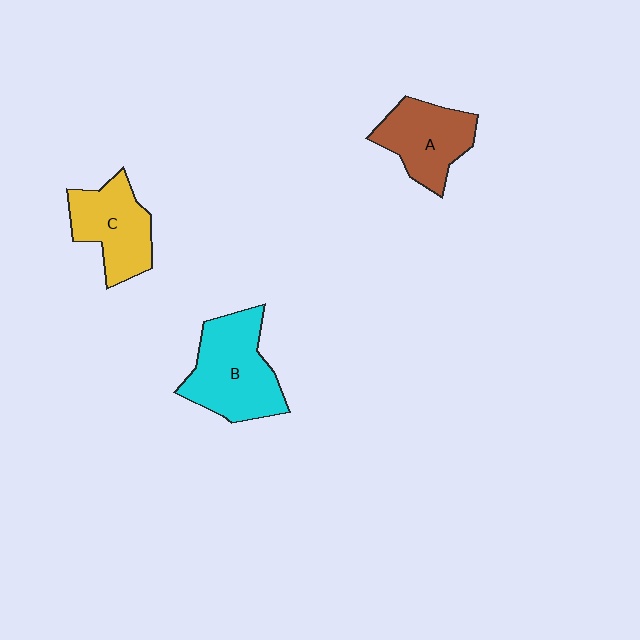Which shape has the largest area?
Shape B (cyan).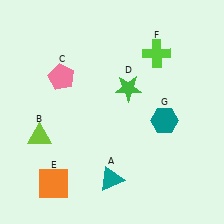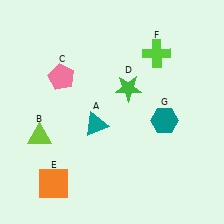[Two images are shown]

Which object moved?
The teal triangle (A) moved up.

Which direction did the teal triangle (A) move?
The teal triangle (A) moved up.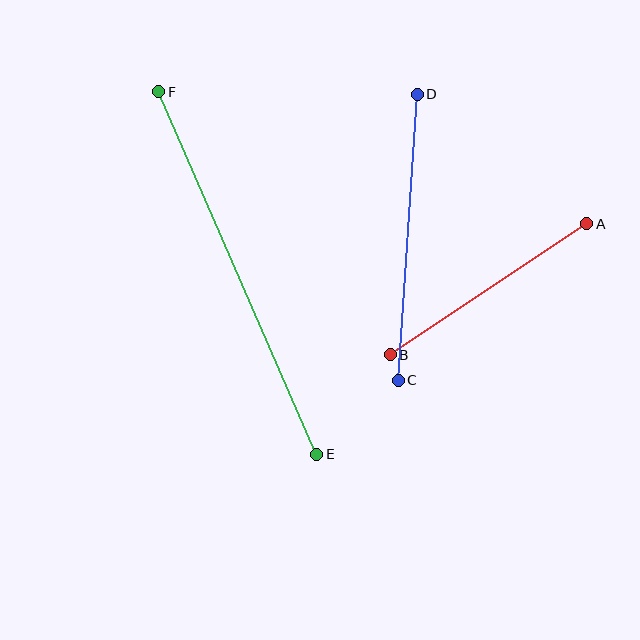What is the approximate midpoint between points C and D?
The midpoint is at approximately (408, 237) pixels.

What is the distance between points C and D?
The distance is approximately 287 pixels.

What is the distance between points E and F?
The distance is approximately 396 pixels.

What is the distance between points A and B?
The distance is approximately 236 pixels.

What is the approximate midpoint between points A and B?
The midpoint is at approximately (489, 289) pixels.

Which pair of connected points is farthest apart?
Points E and F are farthest apart.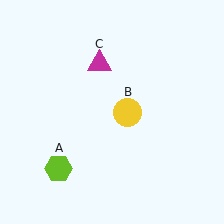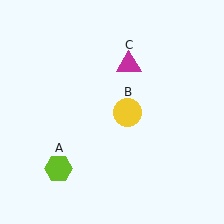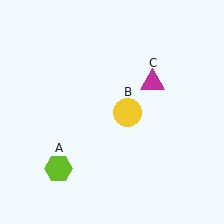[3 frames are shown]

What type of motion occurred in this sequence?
The magenta triangle (object C) rotated clockwise around the center of the scene.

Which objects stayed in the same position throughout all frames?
Lime hexagon (object A) and yellow circle (object B) remained stationary.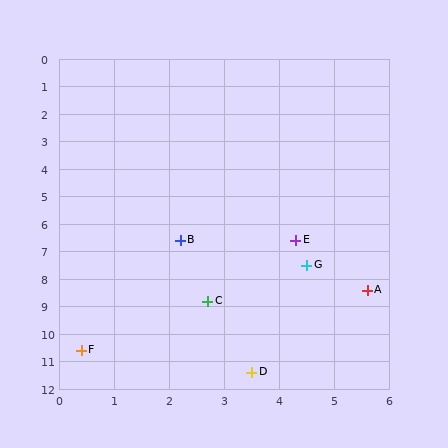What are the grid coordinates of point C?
Point C is at approximately (2.7, 8.8).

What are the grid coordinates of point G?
Point G is at approximately (4.5, 7.5).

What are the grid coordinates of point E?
Point E is at approximately (4.3, 6.6).